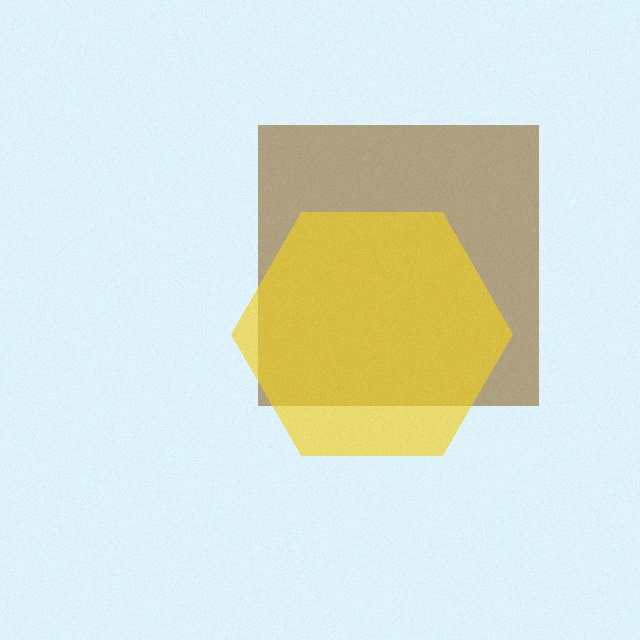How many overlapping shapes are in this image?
There are 2 overlapping shapes in the image.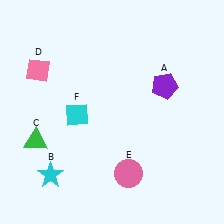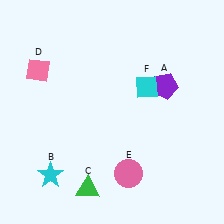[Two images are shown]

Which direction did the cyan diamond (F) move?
The cyan diamond (F) moved right.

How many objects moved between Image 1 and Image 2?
2 objects moved between the two images.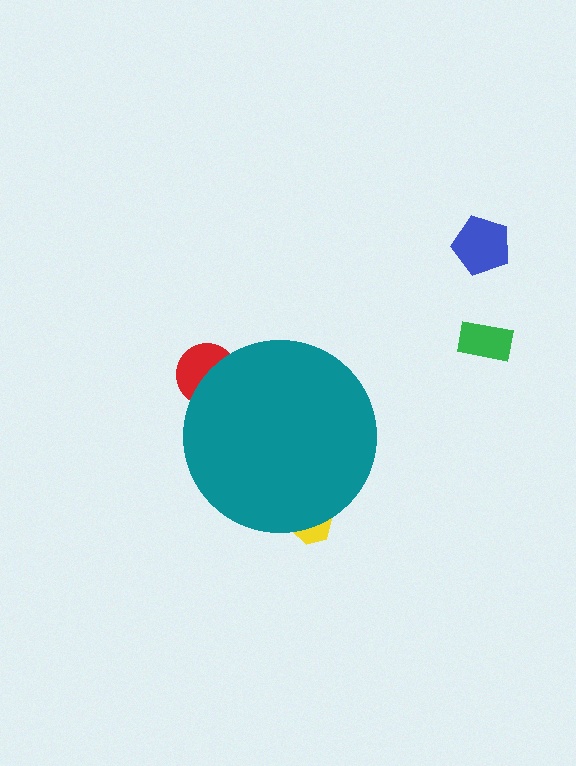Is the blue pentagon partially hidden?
No, the blue pentagon is fully visible.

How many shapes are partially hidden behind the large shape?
2 shapes are partially hidden.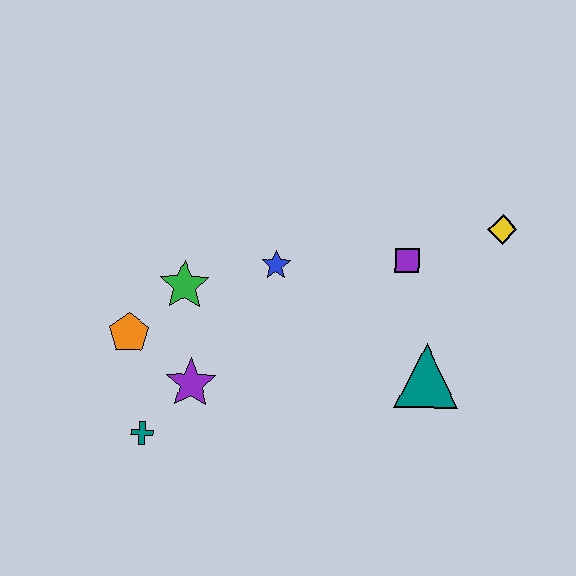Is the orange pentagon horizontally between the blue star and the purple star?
No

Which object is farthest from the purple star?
The yellow diamond is farthest from the purple star.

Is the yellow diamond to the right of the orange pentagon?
Yes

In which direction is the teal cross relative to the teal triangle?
The teal cross is to the left of the teal triangle.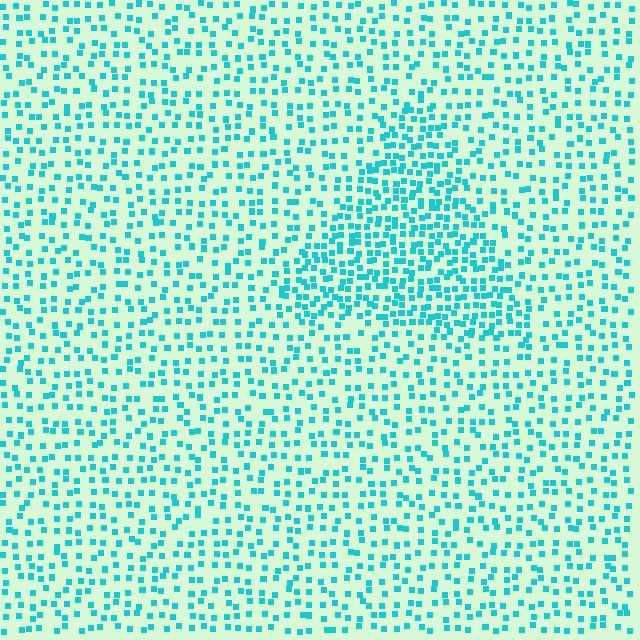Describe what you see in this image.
The image contains small cyan elements arranged at two different densities. A triangle-shaped region is visible where the elements are more densely packed than the surrounding area.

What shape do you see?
I see a triangle.